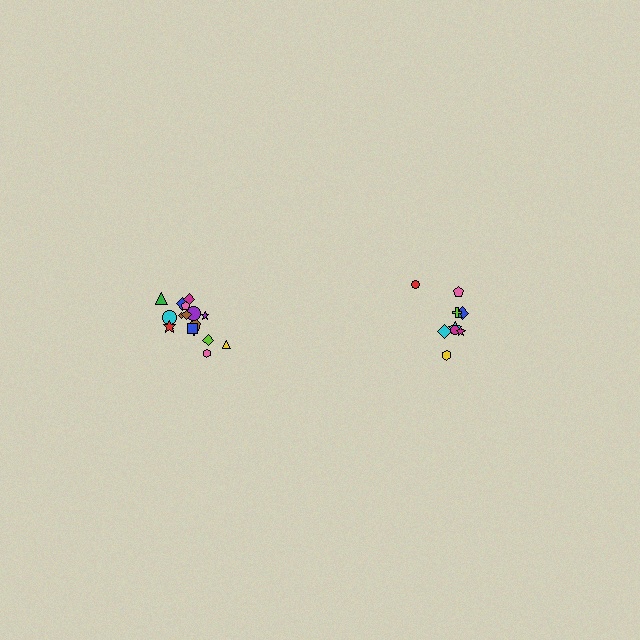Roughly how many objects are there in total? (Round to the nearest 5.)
Roughly 30 objects in total.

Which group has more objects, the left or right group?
The left group.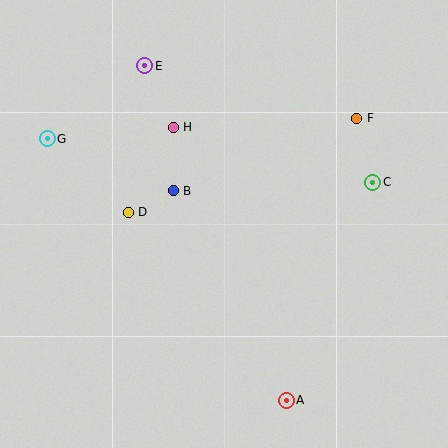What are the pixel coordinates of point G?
Point G is at (47, 139).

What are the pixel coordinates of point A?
Point A is at (286, 400).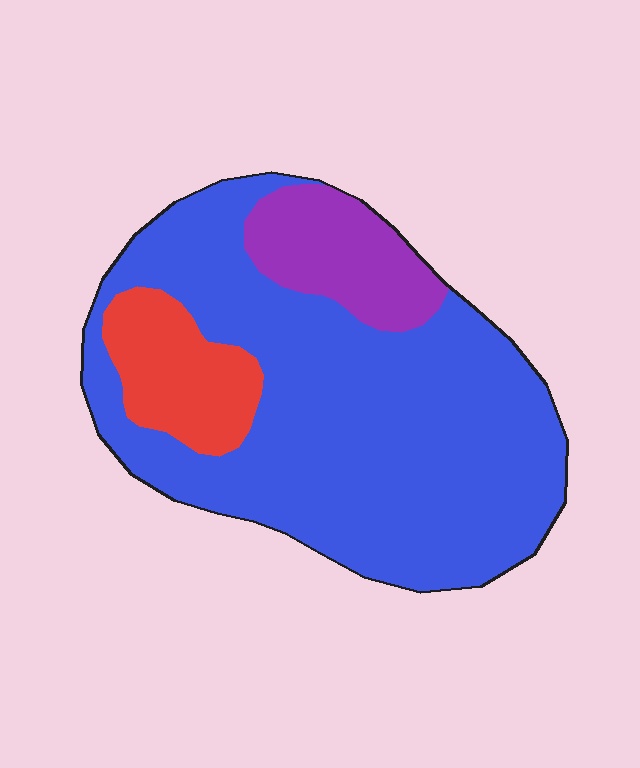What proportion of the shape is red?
Red takes up about one eighth (1/8) of the shape.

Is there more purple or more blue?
Blue.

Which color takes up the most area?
Blue, at roughly 75%.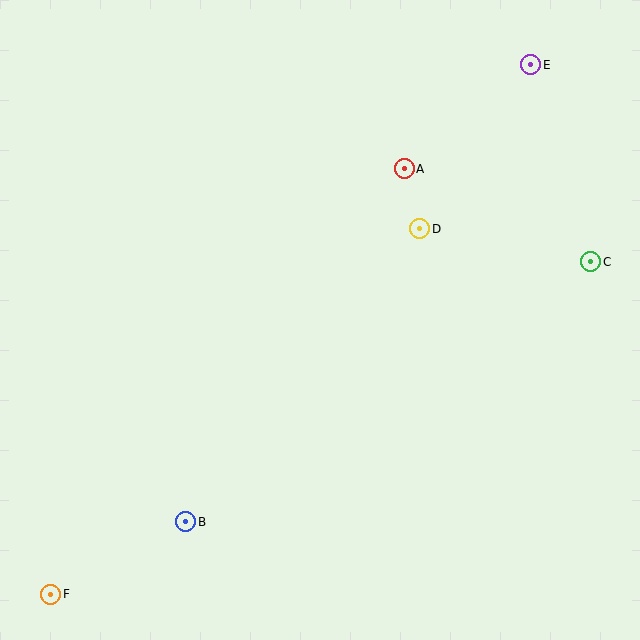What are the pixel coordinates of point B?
Point B is at (186, 522).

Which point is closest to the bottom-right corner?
Point C is closest to the bottom-right corner.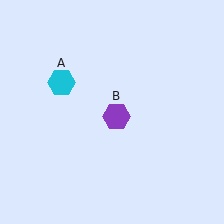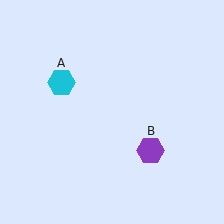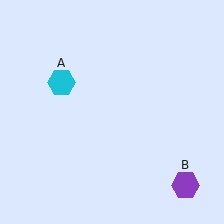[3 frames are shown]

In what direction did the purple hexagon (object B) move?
The purple hexagon (object B) moved down and to the right.